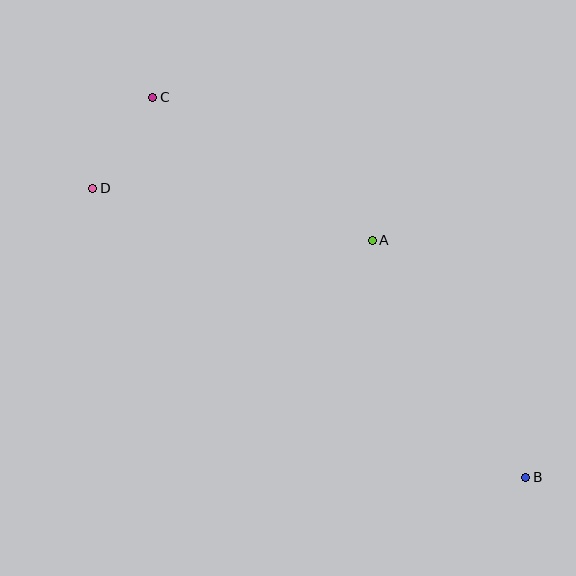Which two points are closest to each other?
Points C and D are closest to each other.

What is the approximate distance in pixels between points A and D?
The distance between A and D is approximately 284 pixels.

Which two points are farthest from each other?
Points B and C are farthest from each other.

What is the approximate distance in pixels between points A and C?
The distance between A and C is approximately 262 pixels.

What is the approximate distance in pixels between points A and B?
The distance between A and B is approximately 282 pixels.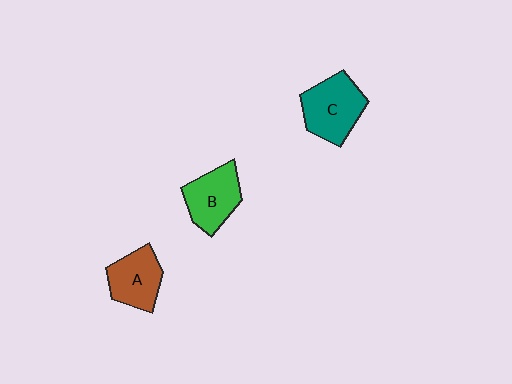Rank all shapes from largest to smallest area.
From largest to smallest: C (teal), B (green), A (brown).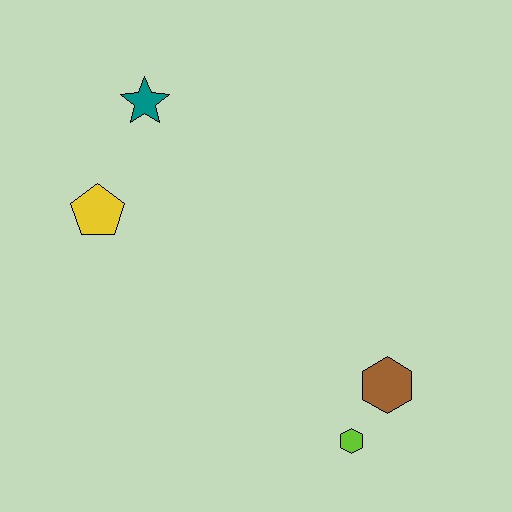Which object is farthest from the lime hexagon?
The teal star is farthest from the lime hexagon.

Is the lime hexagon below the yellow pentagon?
Yes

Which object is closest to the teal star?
The yellow pentagon is closest to the teal star.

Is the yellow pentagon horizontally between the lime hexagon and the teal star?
No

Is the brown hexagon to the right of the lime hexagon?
Yes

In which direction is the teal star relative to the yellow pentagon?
The teal star is above the yellow pentagon.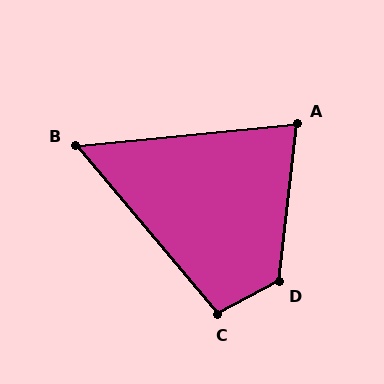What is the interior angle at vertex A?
Approximately 78 degrees (acute).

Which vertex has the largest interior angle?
D, at approximately 124 degrees.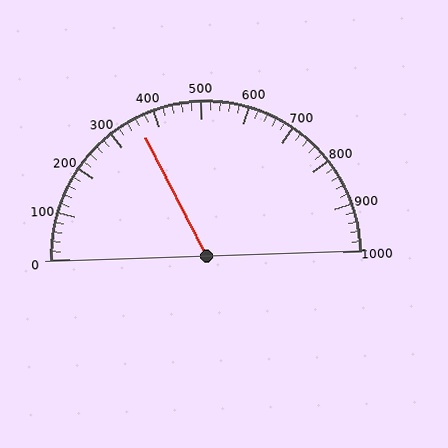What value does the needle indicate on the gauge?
The needle indicates approximately 360.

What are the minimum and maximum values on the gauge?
The gauge ranges from 0 to 1000.